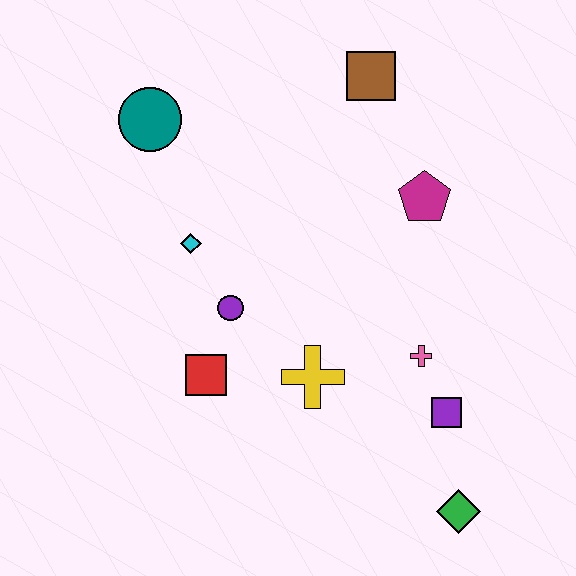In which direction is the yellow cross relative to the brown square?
The yellow cross is below the brown square.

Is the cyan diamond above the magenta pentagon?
No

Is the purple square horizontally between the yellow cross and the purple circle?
No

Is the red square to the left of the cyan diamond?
No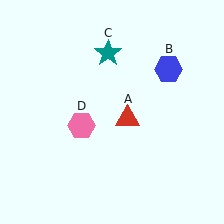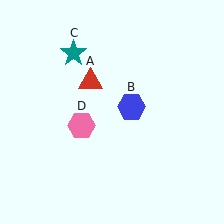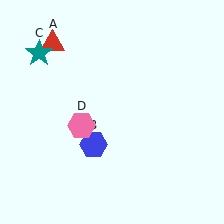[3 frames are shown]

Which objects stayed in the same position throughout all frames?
Pink hexagon (object D) remained stationary.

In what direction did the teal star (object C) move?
The teal star (object C) moved left.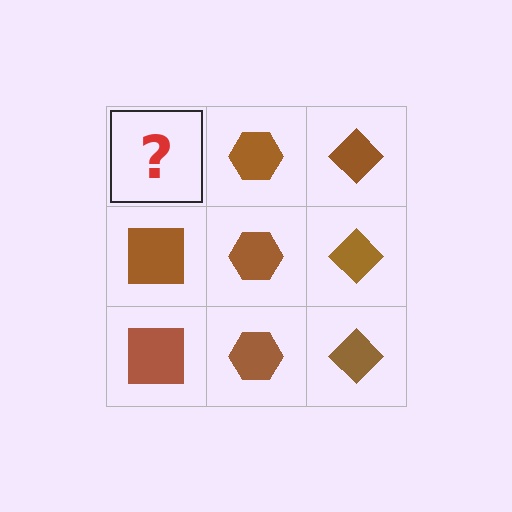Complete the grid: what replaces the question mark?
The question mark should be replaced with a brown square.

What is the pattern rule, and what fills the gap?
The rule is that each column has a consistent shape. The gap should be filled with a brown square.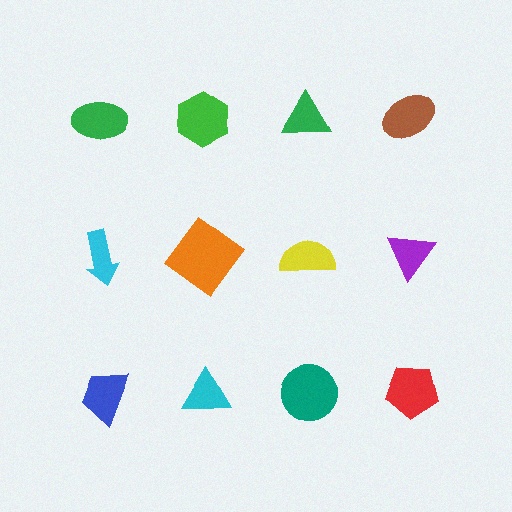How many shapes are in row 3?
4 shapes.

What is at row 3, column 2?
A cyan triangle.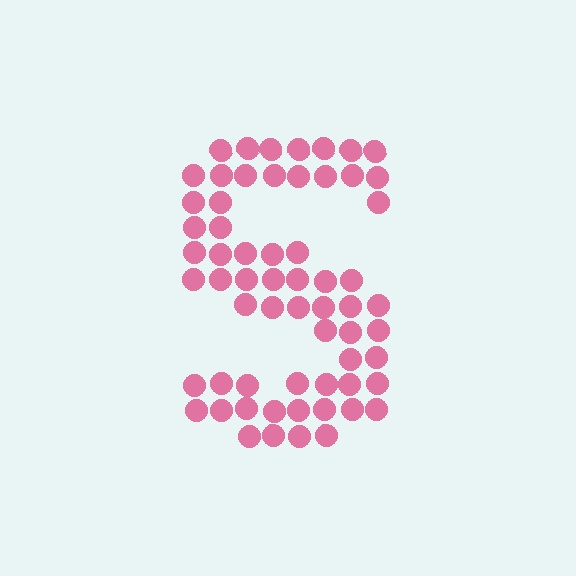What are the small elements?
The small elements are circles.